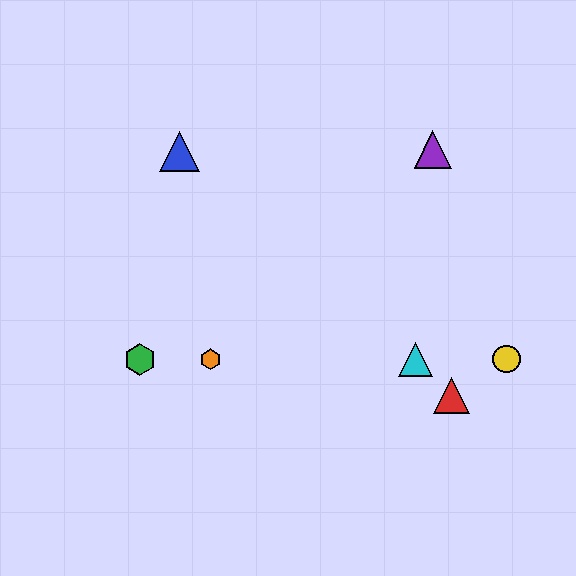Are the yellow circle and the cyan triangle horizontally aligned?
Yes, both are at y≈359.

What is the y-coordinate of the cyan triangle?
The cyan triangle is at y≈359.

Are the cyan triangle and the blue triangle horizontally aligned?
No, the cyan triangle is at y≈359 and the blue triangle is at y≈152.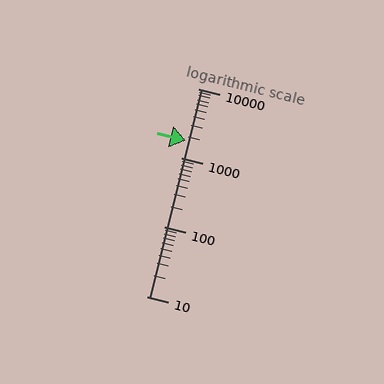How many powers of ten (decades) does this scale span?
The scale spans 3 decades, from 10 to 10000.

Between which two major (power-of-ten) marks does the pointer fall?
The pointer is between 1000 and 10000.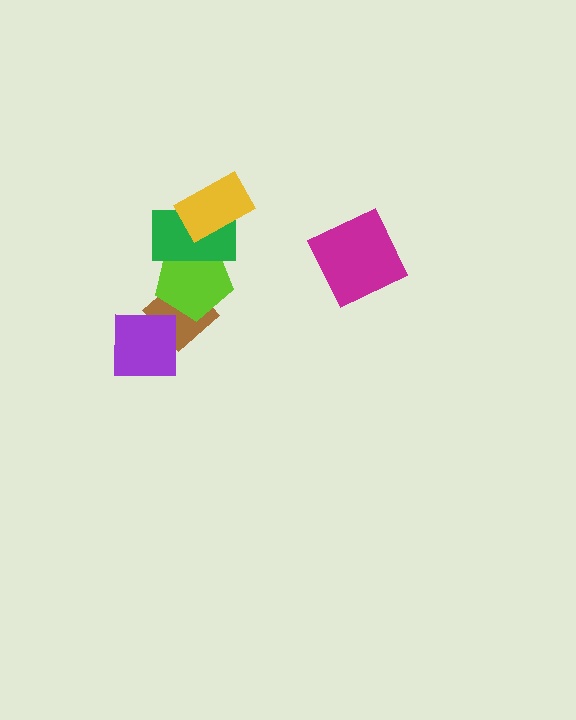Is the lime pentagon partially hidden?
Yes, it is partially covered by another shape.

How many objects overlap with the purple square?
1 object overlaps with the purple square.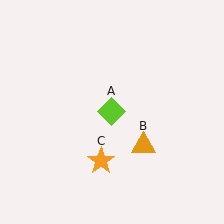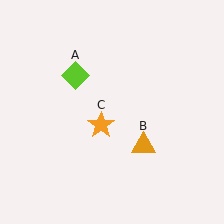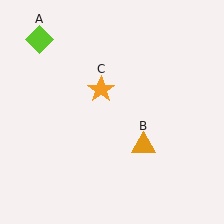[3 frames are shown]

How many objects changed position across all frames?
2 objects changed position: lime diamond (object A), orange star (object C).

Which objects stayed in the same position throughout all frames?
Orange triangle (object B) remained stationary.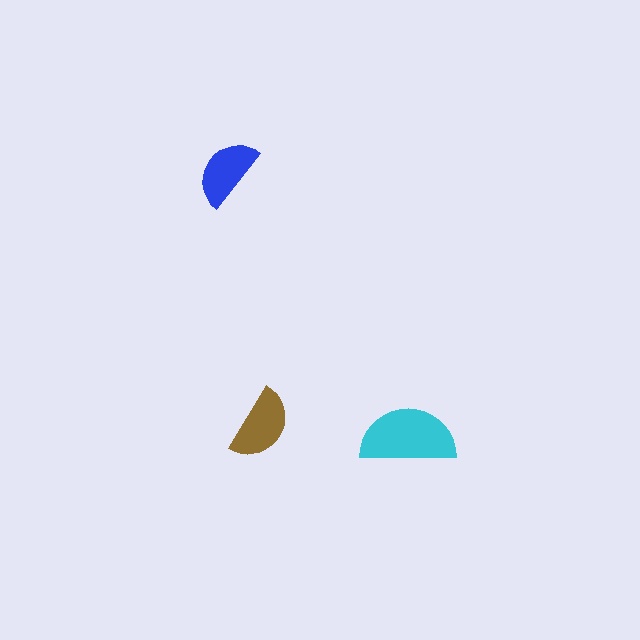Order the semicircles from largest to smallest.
the cyan one, the brown one, the blue one.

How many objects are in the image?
There are 3 objects in the image.